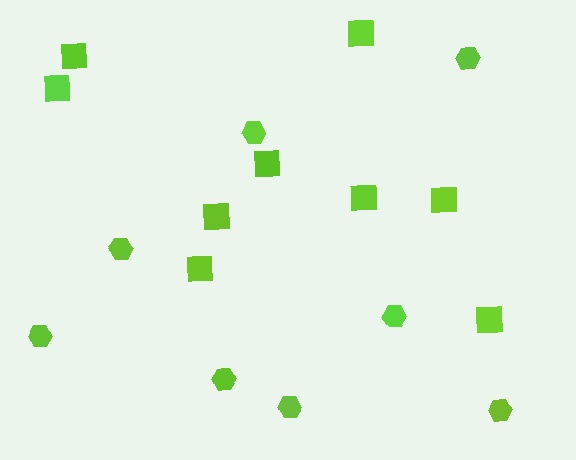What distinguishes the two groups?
There are 2 groups: one group of hexagons (8) and one group of squares (9).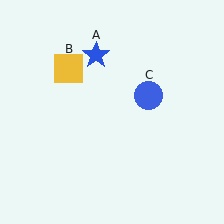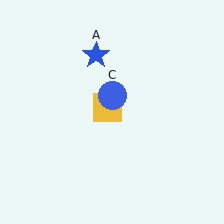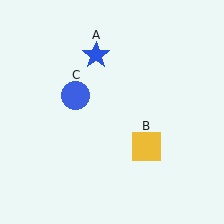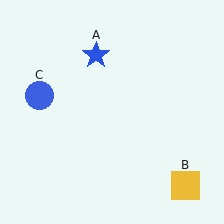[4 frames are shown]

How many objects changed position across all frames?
2 objects changed position: yellow square (object B), blue circle (object C).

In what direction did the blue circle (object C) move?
The blue circle (object C) moved left.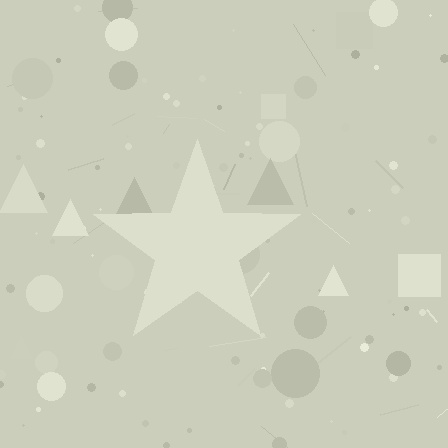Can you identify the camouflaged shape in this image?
The camouflaged shape is a star.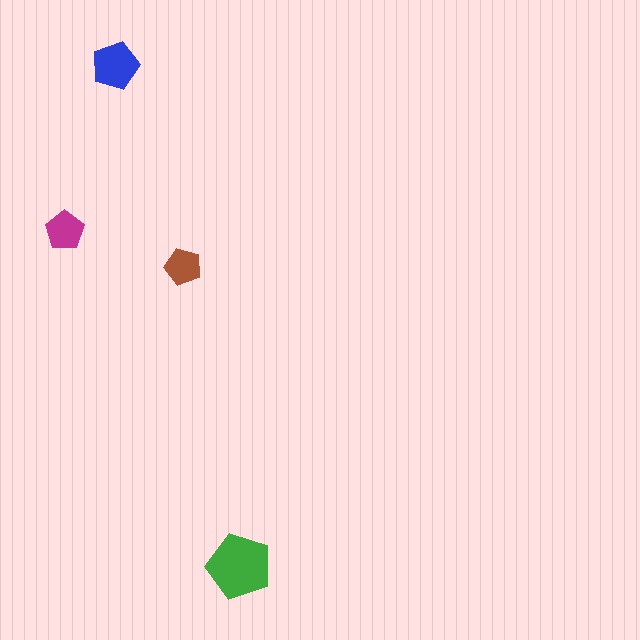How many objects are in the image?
There are 4 objects in the image.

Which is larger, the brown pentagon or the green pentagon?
The green one.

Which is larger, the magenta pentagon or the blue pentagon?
The blue one.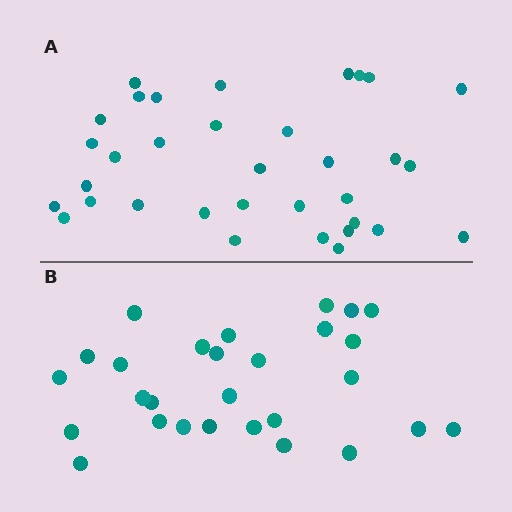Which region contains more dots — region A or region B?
Region A (the top region) has more dots.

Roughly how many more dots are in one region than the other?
Region A has about 6 more dots than region B.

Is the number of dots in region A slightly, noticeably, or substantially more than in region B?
Region A has only slightly more — the two regions are fairly close. The ratio is roughly 1.2 to 1.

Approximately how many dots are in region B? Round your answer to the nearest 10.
About 30 dots. (The exact count is 28, which rounds to 30.)